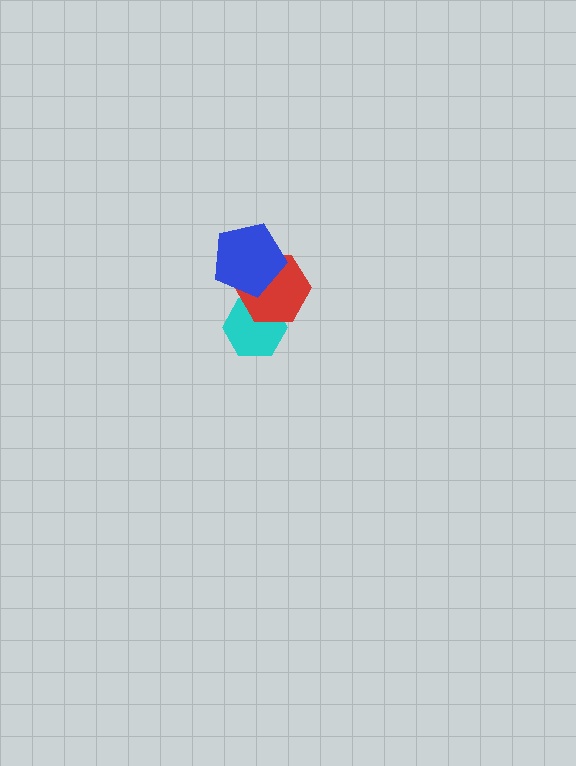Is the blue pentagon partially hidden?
No, no other shape covers it.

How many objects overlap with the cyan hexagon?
1 object overlaps with the cyan hexagon.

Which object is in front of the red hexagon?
The blue pentagon is in front of the red hexagon.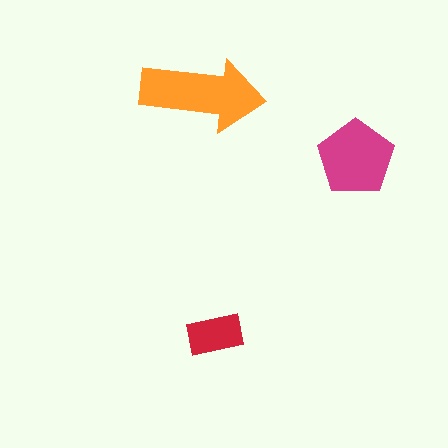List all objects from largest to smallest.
The orange arrow, the magenta pentagon, the red rectangle.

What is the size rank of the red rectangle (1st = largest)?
3rd.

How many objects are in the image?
There are 3 objects in the image.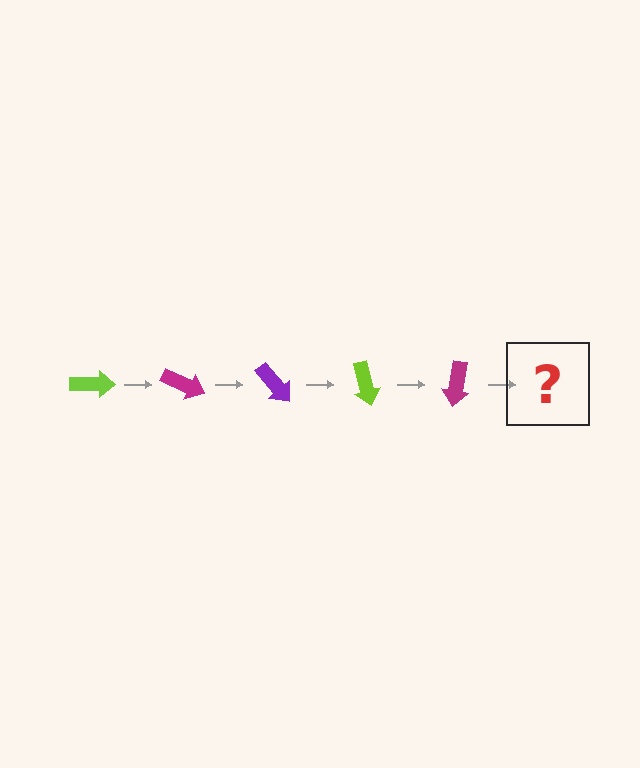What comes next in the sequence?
The next element should be a purple arrow, rotated 125 degrees from the start.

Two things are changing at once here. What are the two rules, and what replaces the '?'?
The two rules are that it rotates 25 degrees each step and the color cycles through lime, magenta, and purple. The '?' should be a purple arrow, rotated 125 degrees from the start.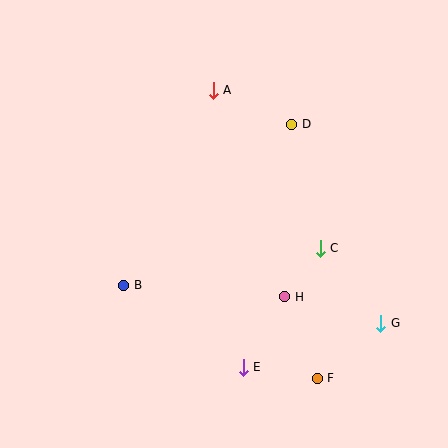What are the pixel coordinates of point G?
Point G is at (381, 323).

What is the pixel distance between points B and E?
The distance between B and E is 145 pixels.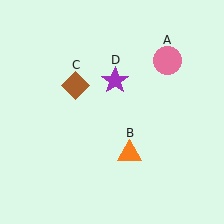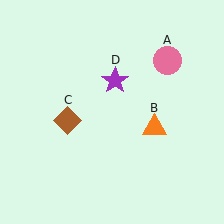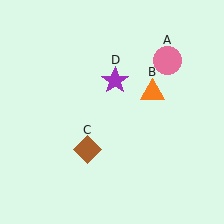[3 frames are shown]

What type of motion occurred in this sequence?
The orange triangle (object B), brown diamond (object C) rotated counterclockwise around the center of the scene.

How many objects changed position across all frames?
2 objects changed position: orange triangle (object B), brown diamond (object C).